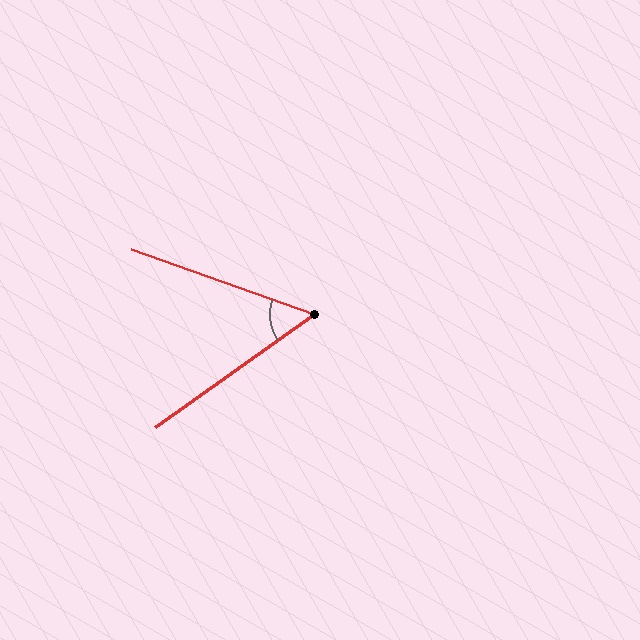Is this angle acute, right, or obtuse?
It is acute.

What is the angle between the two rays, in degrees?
Approximately 55 degrees.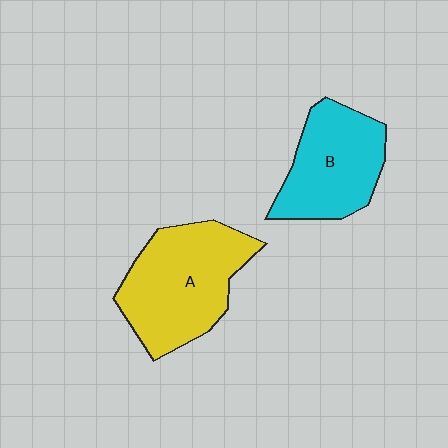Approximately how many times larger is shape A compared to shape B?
Approximately 1.3 times.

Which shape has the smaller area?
Shape B (cyan).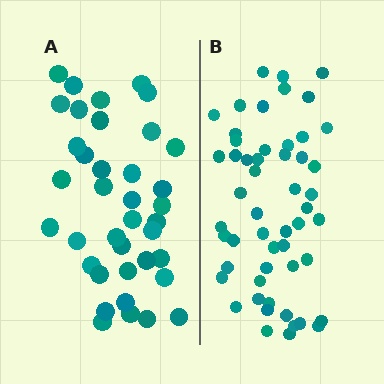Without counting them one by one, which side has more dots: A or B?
Region B (the right region) has more dots.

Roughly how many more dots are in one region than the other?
Region B has approximately 15 more dots than region A.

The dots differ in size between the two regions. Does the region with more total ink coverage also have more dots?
No. Region A has more total ink coverage because its dots are larger, but region B actually contains more individual dots. Total area can be misleading — the number of items is what matters here.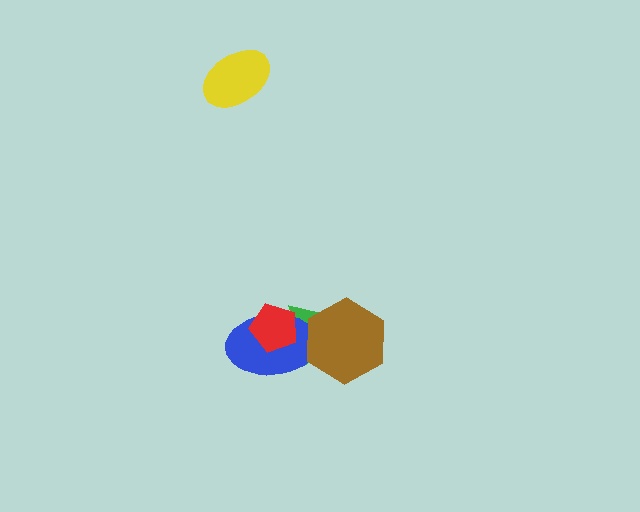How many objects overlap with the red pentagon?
2 objects overlap with the red pentagon.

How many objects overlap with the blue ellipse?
3 objects overlap with the blue ellipse.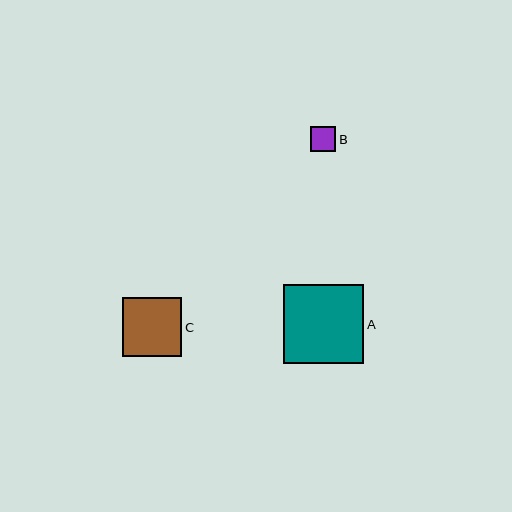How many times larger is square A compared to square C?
Square A is approximately 1.3 times the size of square C.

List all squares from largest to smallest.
From largest to smallest: A, C, B.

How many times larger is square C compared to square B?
Square C is approximately 2.4 times the size of square B.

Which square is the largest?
Square A is the largest with a size of approximately 80 pixels.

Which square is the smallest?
Square B is the smallest with a size of approximately 25 pixels.